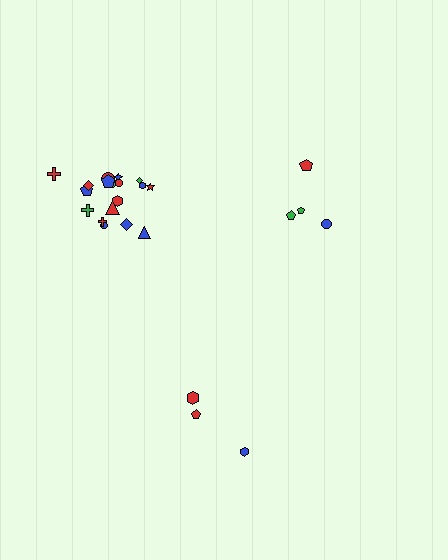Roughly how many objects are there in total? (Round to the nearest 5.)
Roughly 25 objects in total.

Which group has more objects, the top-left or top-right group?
The top-left group.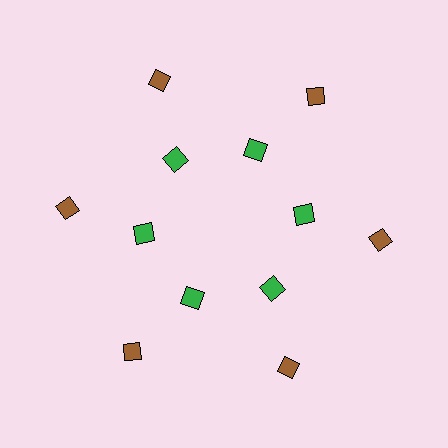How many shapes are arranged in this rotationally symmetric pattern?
There are 12 shapes, arranged in 6 groups of 2.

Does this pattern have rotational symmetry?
Yes, this pattern has 6-fold rotational symmetry. It looks the same after rotating 60 degrees around the center.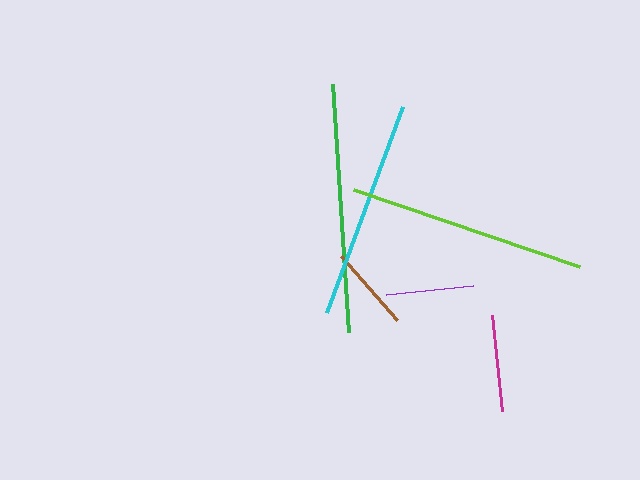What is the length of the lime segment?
The lime segment is approximately 239 pixels long.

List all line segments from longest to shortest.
From longest to shortest: green, lime, cyan, magenta, purple, brown.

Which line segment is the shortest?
The brown line is the shortest at approximately 85 pixels.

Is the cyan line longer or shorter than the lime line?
The lime line is longer than the cyan line.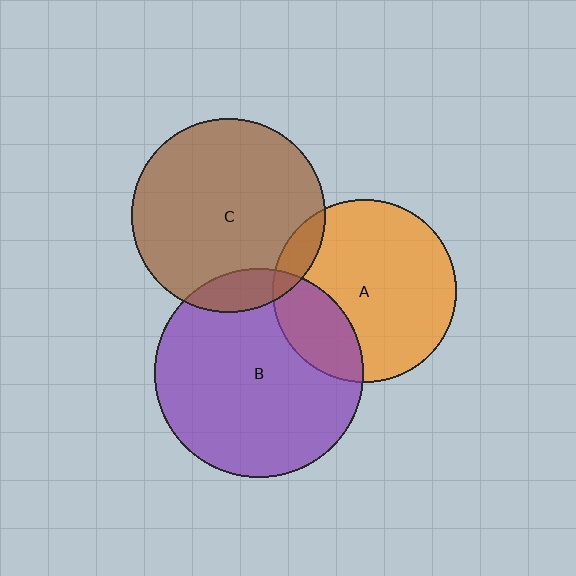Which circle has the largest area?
Circle B (purple).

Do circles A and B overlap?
Yes.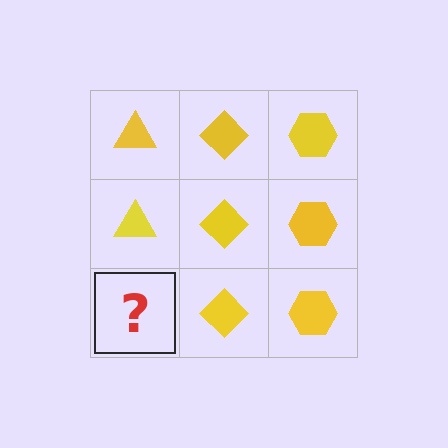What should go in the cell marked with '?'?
The missing cell should contain a yellow triangle.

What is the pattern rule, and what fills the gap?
The rule is that each column has a consistent shape. The gap should be filled with a yellow triangle.